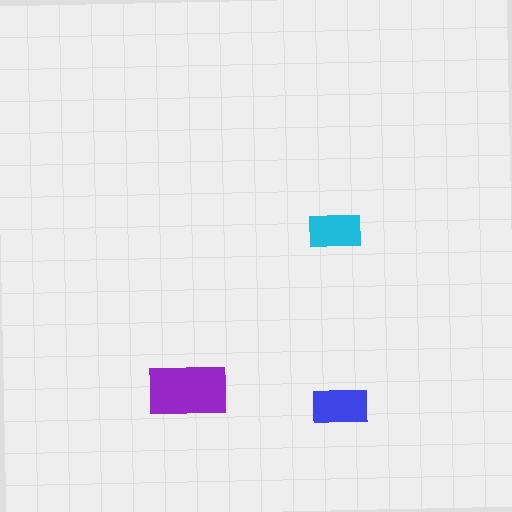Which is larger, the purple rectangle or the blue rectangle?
The purple one.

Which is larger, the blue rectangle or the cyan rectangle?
The blue one.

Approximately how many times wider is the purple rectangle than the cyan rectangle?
About 1.5 times wider.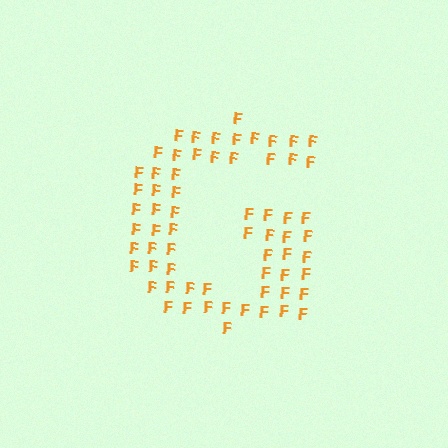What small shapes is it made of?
It is made of small letter F's.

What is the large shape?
The large shape is the letter G.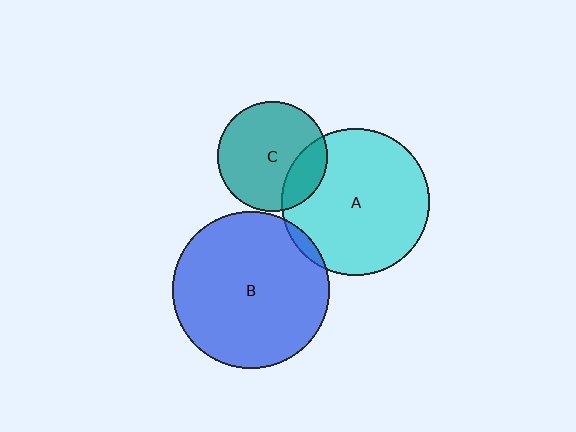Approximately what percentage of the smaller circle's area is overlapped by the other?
Approximately 5%.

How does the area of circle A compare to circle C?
Approximately 1.8 times.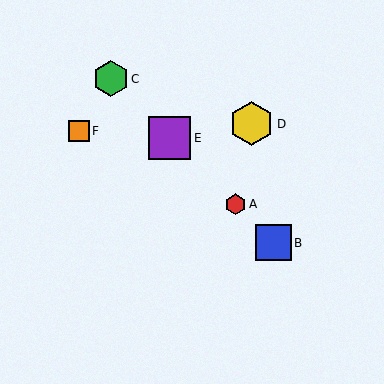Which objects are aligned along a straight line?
Objects A, B, C, E are aligned along a straight line.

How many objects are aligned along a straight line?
4 objects (A, B, C, E) are aligned along a straight line.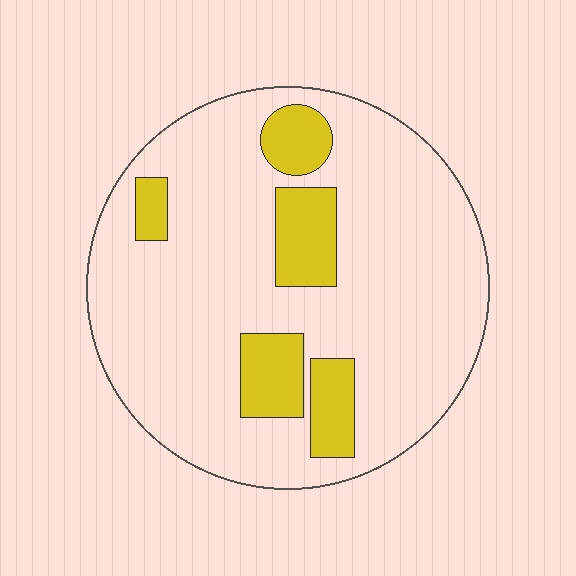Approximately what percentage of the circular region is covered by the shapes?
Approximately 15%.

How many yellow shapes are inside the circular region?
5.